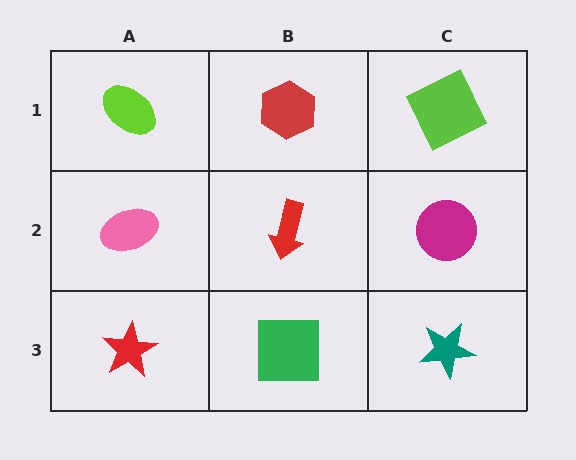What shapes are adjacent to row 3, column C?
A magenta circle (row 2, column C), a green square (row 3, column B).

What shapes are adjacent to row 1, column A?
A pink ellipse (row 2, column A), a red hexagon (row 1, column B).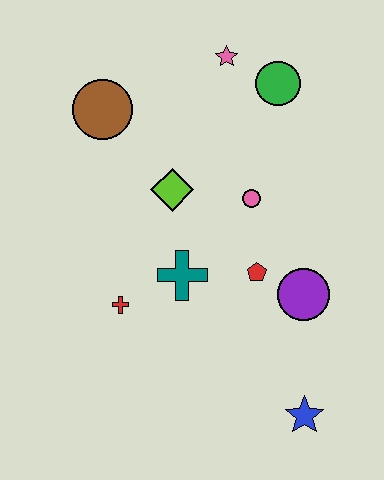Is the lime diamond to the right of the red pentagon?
No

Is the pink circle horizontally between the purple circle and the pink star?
Yes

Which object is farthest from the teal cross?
The pink star is farthest from the teal cross.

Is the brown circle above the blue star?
Yes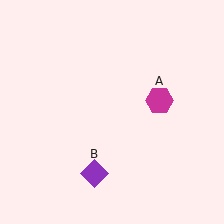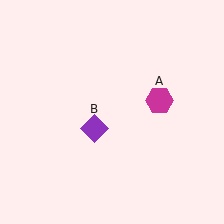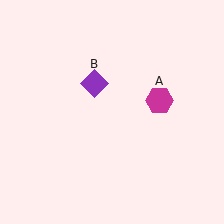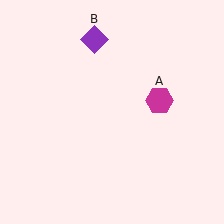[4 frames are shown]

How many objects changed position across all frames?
1 object changed position: purple diamond (object B).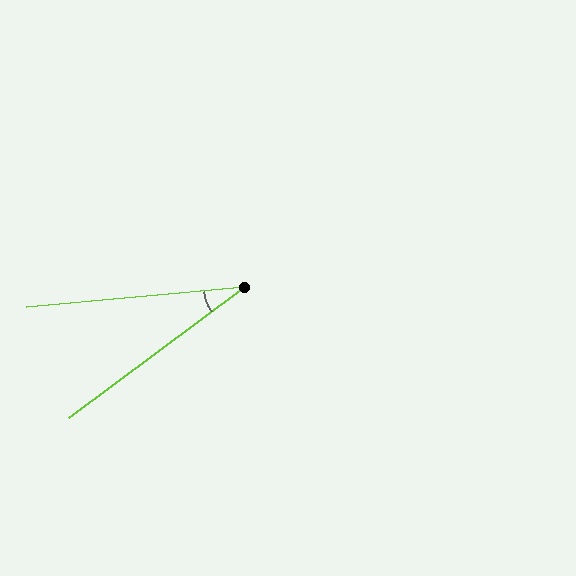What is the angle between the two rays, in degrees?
Approximately 32 degrees.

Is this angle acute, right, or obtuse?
It is acute.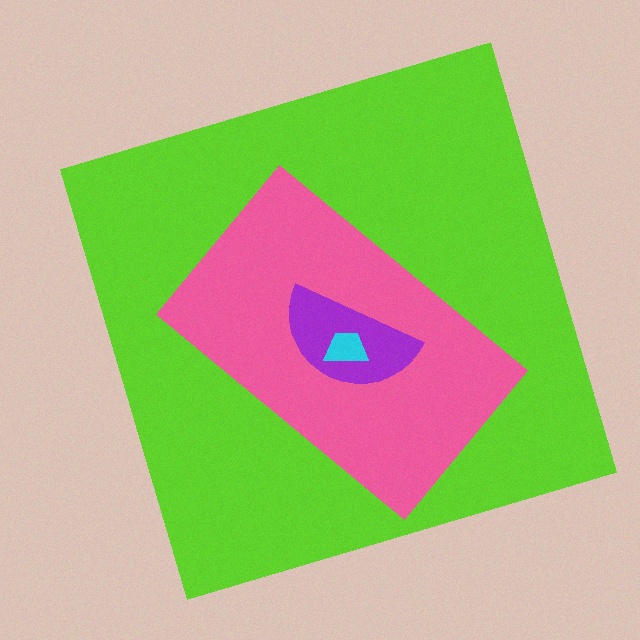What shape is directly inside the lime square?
The pink rectangle.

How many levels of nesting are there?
4.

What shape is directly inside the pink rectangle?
The purple semicircle.